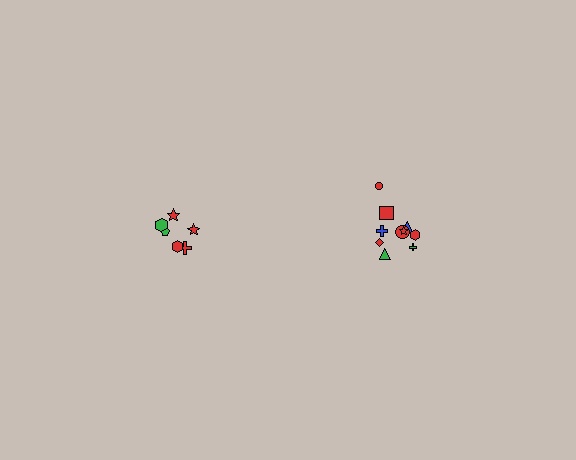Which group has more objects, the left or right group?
The right group.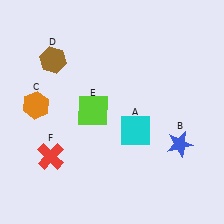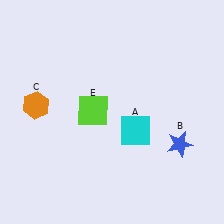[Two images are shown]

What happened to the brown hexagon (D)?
The brown hexagon (D) was removed in Image 2. It was in the top-left area of Image 1.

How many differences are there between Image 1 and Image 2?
There are 2 differences between the two images.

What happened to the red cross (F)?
The red cross (F) was removed in Image 2. It was in the bottom-left area of Image 1.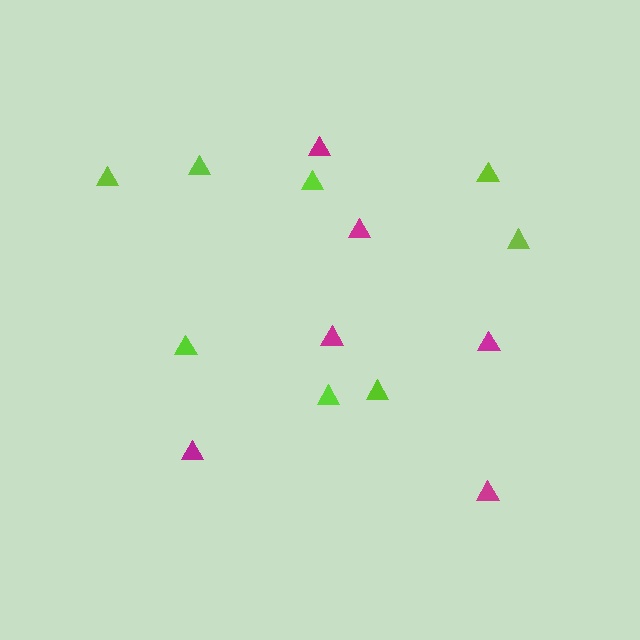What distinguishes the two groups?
There are 2 groups: one group of magenta triangles (6) and one group of lime triangles (8).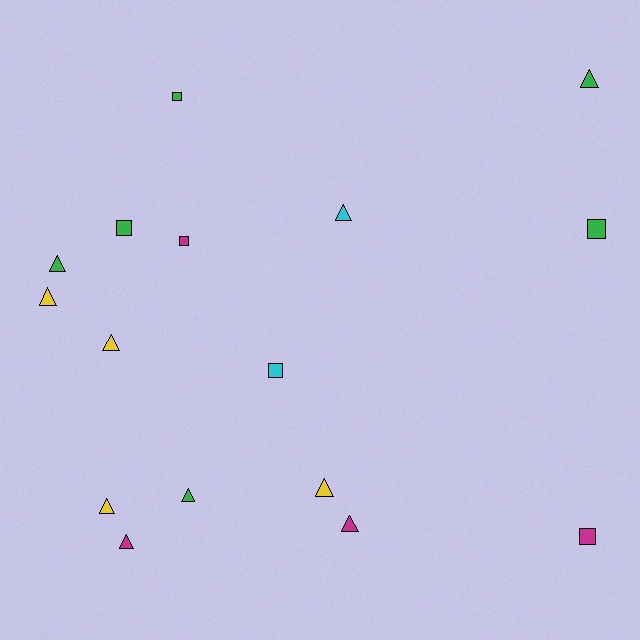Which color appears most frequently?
Green, with 6 objects.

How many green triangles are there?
There are 3 green triangles.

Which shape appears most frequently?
Triangle, with 10 objects.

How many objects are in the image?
There are 16 objects.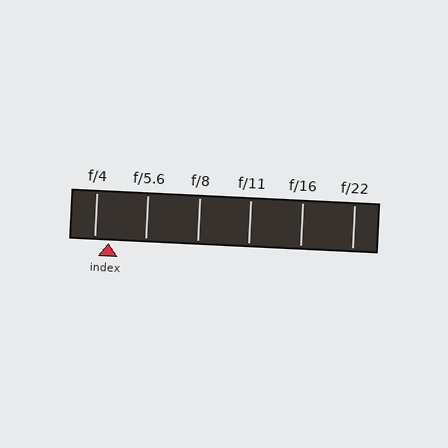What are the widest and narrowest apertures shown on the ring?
The widest aperture shown is f/4 and the narrowest is f/22.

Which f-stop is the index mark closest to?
The index mark is closest to f/4.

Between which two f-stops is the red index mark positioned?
The index mark is between f/4 and f/5.6.